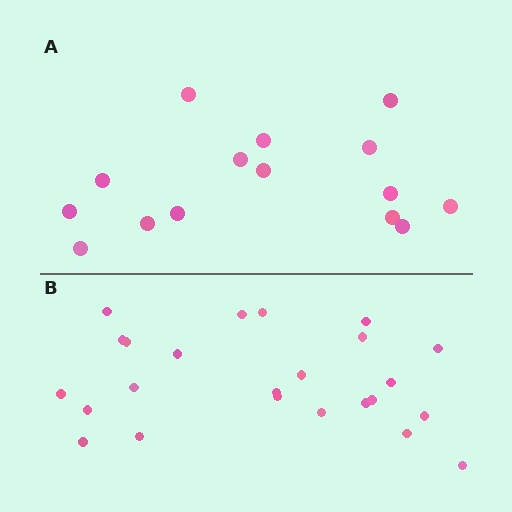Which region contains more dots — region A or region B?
Region B (the bottom region) has more dots.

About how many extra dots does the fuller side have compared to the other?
Region B has roughly 8 or so more dots than region A.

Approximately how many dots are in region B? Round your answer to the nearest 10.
About 20 dots. (The exact count is 24, which rounds to 20.)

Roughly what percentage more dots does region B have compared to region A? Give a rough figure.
About 60% more.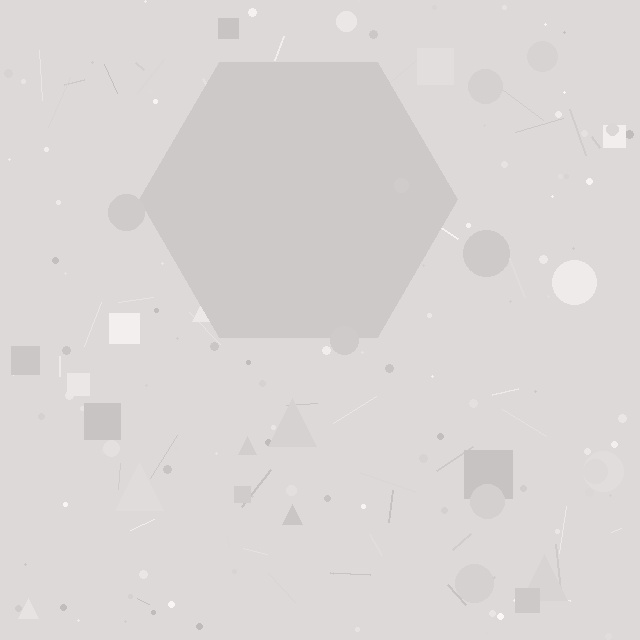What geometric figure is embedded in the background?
A hexagon is embedded in the background.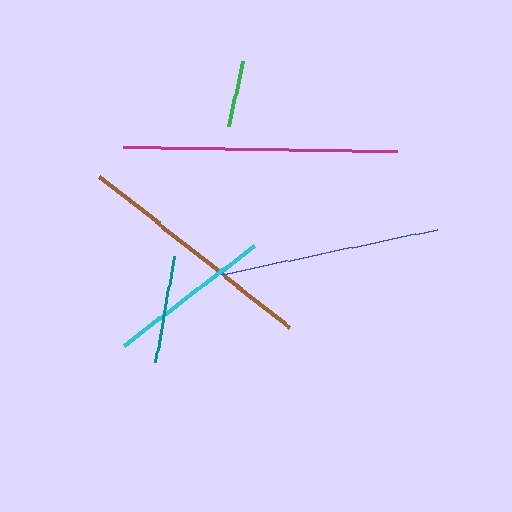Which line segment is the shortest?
The green line is the shortest at approximately 67 pixels.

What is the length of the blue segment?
The blue segment is approximately 228 pixels long.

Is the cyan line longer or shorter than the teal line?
The cyan line is longer than the teal line.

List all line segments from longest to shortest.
From longest to shortest: magenta, brown, blue, cyan, teal, green.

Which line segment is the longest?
The magenta line is the longest at approximately 274 pixels.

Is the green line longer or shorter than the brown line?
The brown line is longer than the green line.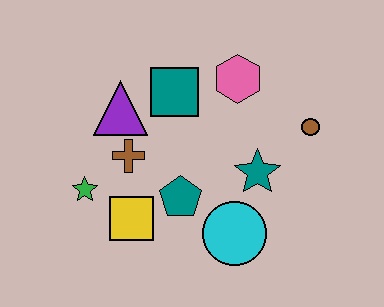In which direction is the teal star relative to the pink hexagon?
The teal star is below the pink hexagon.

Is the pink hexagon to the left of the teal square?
No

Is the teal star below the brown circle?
Yes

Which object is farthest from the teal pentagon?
The brown circle is farthest from the teal pentagon.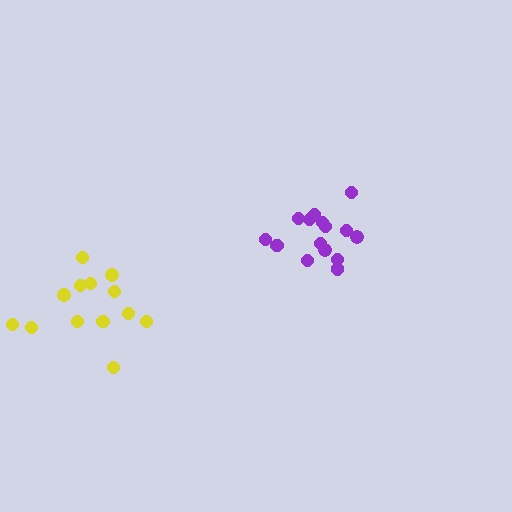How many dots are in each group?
Group 1: 15 dots, Group 2: 13 dots (28 total).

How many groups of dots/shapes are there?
There are 2 groups.